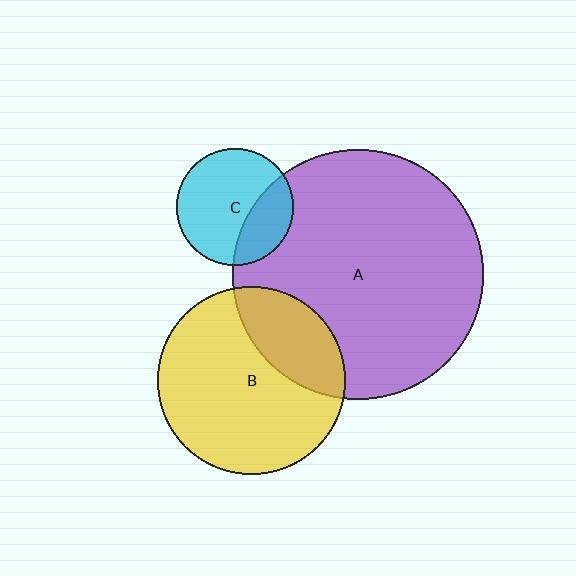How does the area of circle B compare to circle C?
Approximately 2.6 times.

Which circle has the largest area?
Circle A (purple).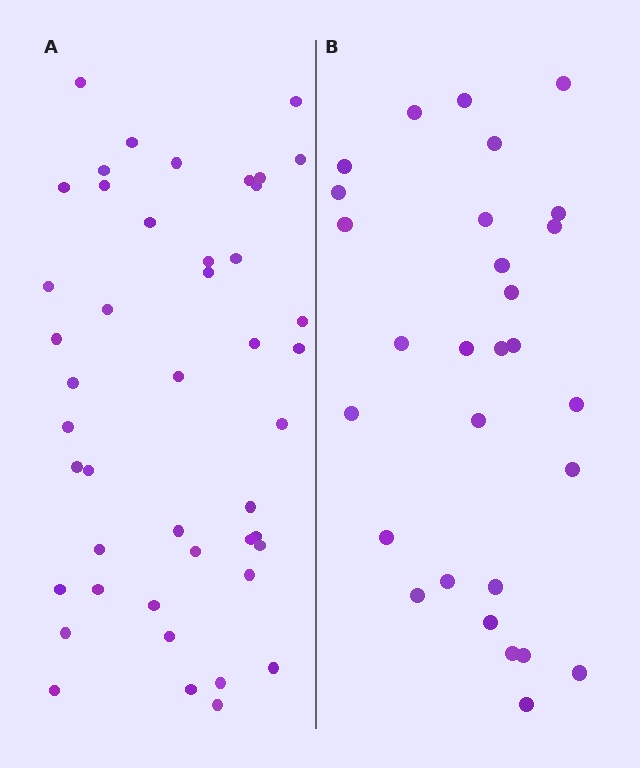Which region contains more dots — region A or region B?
Region A (the left region) has more dots.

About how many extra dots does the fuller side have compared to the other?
Region A has approximately 15 more dots than region B.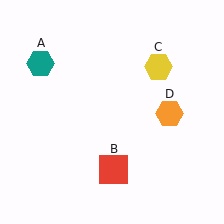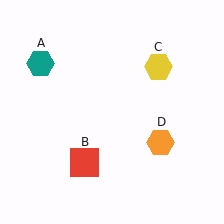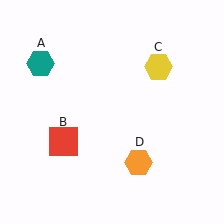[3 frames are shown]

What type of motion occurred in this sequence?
The red square (object B), orange hexagon (object D) rotated clockwise around the center of the scene.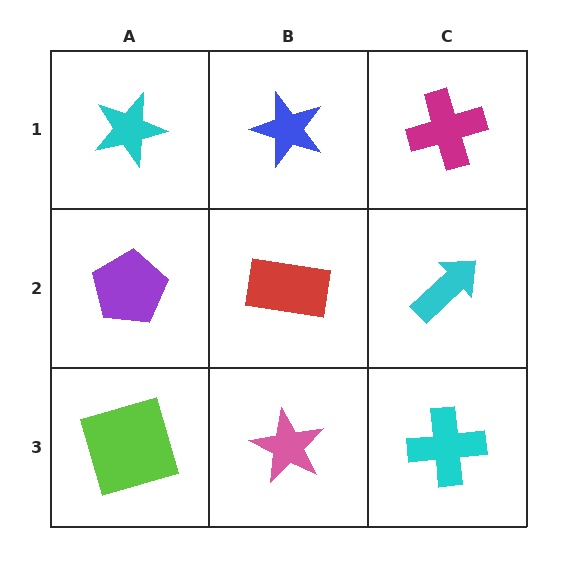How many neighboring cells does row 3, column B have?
3.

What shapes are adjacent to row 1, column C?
A cyan arrow (row 2, column C), a blue star (row 1, column B).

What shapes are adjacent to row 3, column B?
A red rectangle (row 2, column B), a lime square (row 3, column A), a cyan cross (row 3, column C).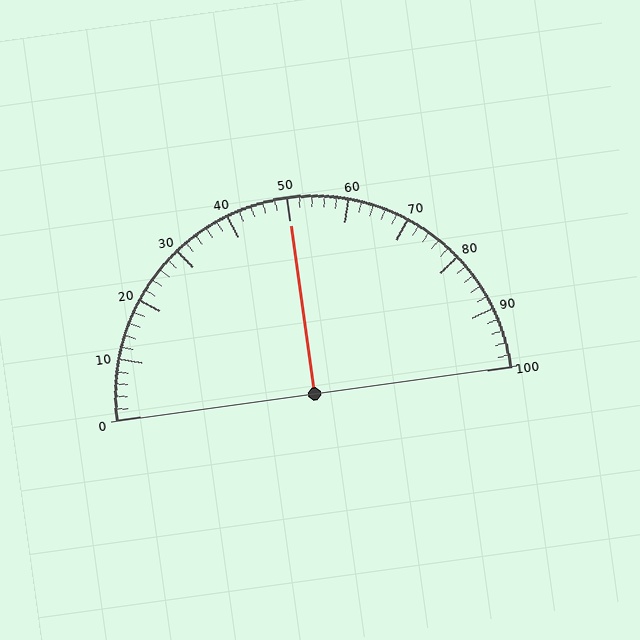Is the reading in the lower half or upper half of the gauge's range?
The reading is in the upper half of the range (0 to 100).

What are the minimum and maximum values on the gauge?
The gauge ranges from 0 to 100.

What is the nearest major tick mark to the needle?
The nearest major tick mark is 50.